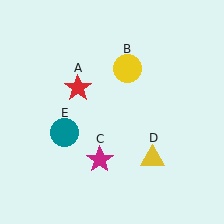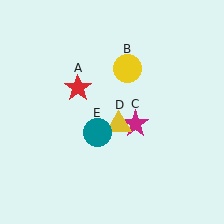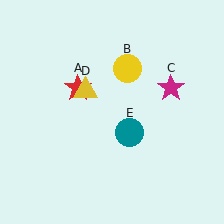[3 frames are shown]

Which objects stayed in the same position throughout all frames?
Red star (object A) and yellow circle (object B) remained stationary.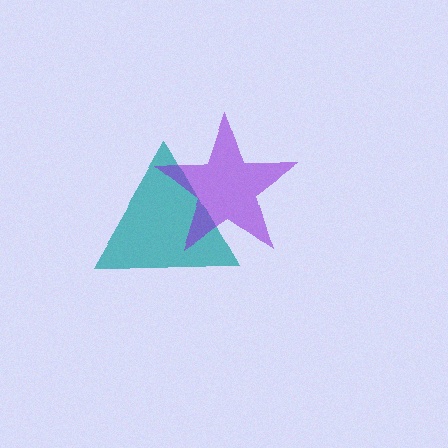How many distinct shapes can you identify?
There are 2 distinct shapes: a teal triangle, a purple star.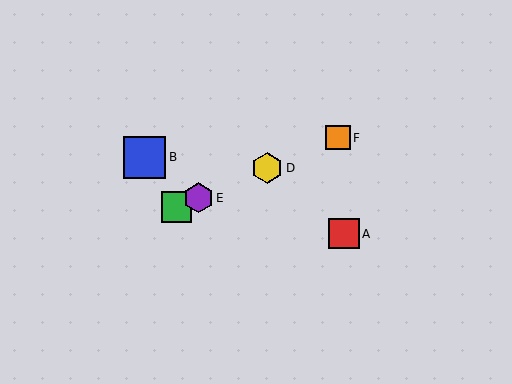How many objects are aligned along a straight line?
4 objects (C, D, E, F) are aligned along a straight line.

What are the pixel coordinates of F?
Object F is at (338, 138).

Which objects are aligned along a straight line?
Objects C, D, E, F are aligned along a straight line.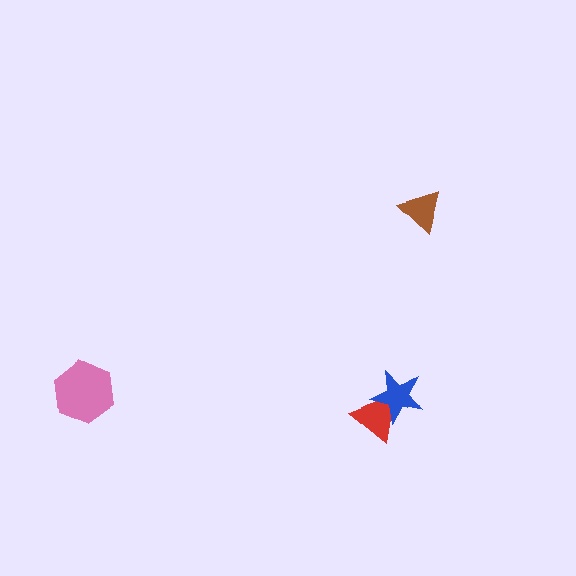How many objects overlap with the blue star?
1 object overlaps with the blue star.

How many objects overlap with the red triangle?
1 object overlaps with the red triangle.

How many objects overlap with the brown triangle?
0 objects overlap with the brown triangle.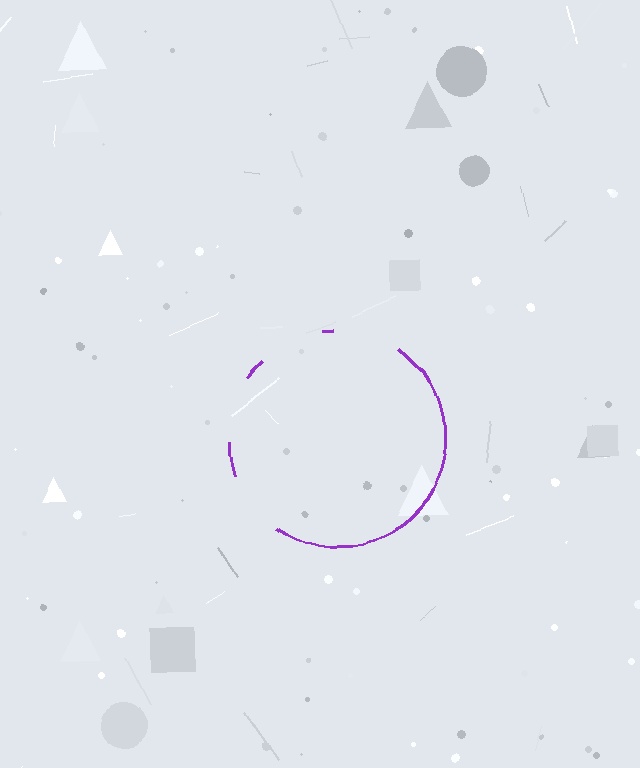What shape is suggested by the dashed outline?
The dashed outline suggests a circle.